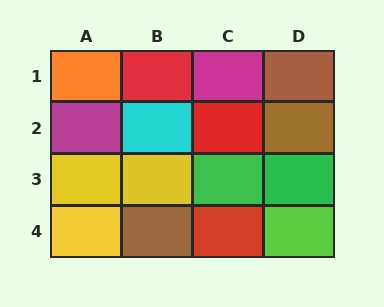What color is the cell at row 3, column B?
Yellow.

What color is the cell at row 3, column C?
Green.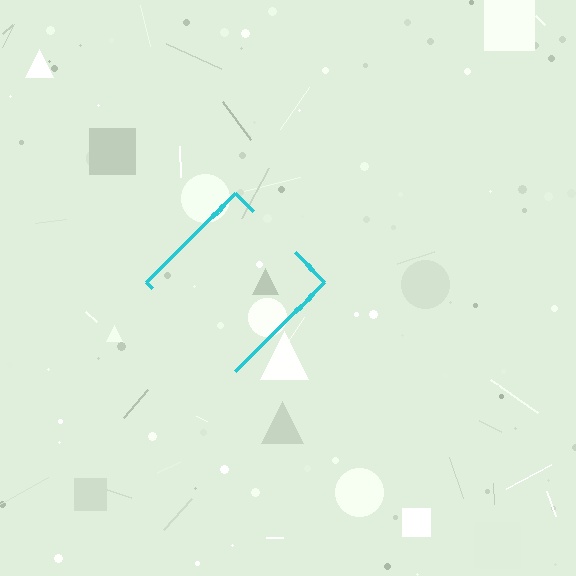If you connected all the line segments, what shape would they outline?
They would outline a diamond.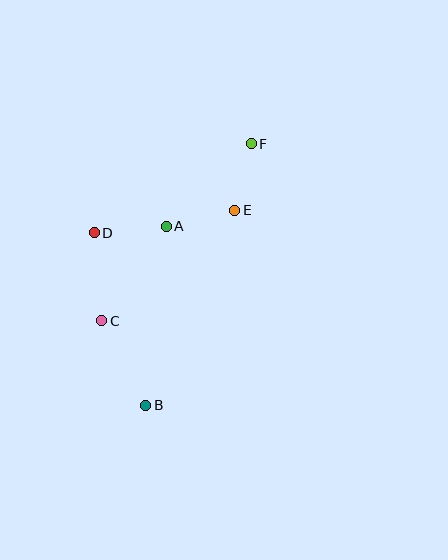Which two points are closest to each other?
Points E and F are closest to each other.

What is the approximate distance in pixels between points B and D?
The distance between B and D is approximately 180 pixels.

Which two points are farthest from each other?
Points B and F are farthest from each other.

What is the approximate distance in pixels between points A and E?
The distance between A and E is approximately 70 pixels.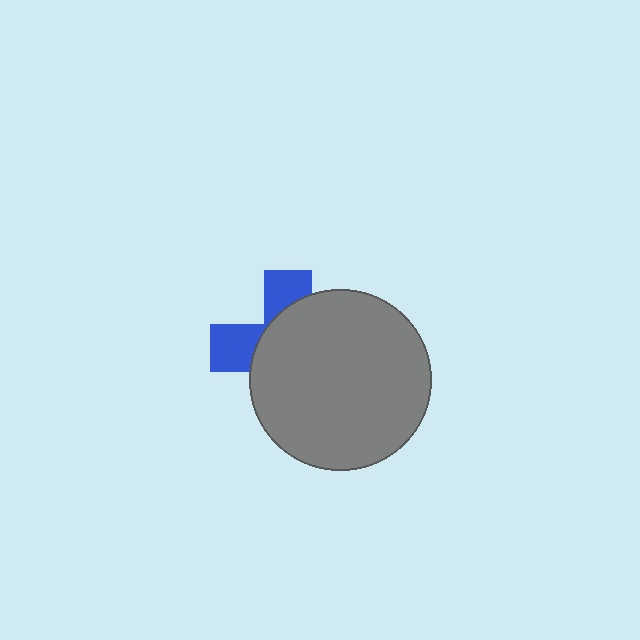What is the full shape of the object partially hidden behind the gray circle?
The partially hidden object is a blue cross.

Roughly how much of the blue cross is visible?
A small part of it is visible (roughly 32%).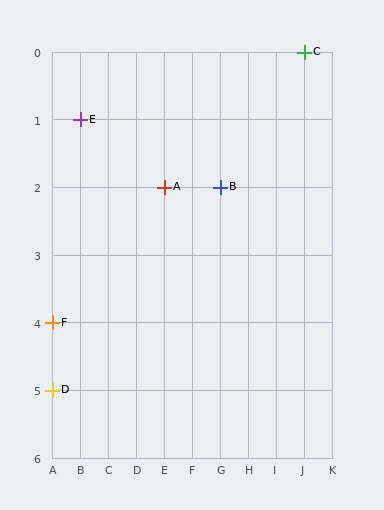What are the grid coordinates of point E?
Point E is at grid coordinates (B, 1).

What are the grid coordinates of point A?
Point A is at grid coordinates (E, 2).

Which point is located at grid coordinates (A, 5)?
Point D is at (A, 5).